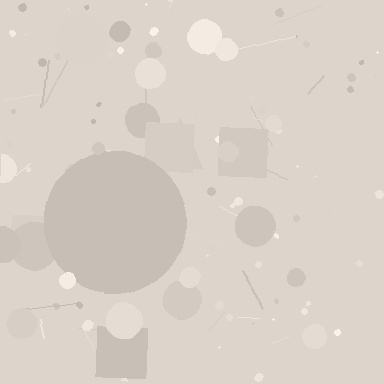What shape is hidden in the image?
A circle is hidden in the image.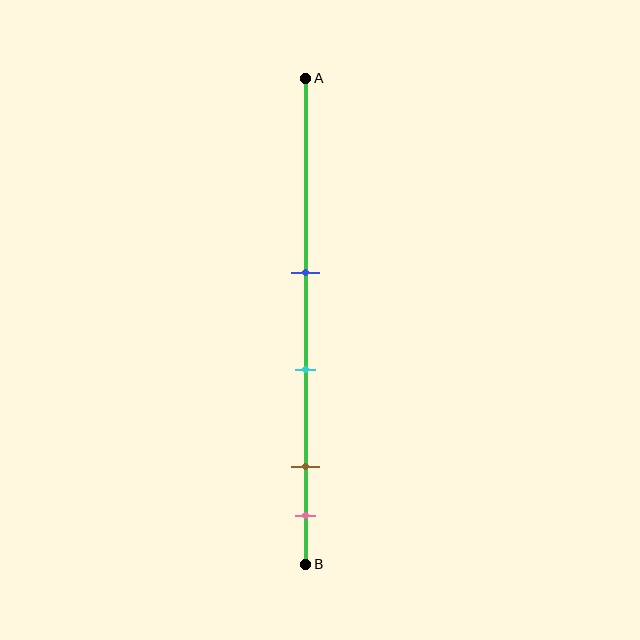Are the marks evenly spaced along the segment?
No, the marks are not evenly spaced.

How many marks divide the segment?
There are 4 marks dividing the segment.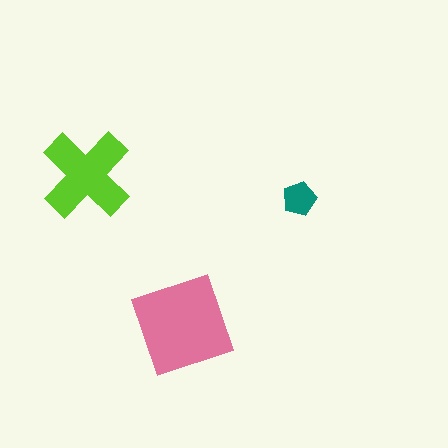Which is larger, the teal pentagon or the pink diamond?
The pink diamond.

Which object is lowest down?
The pink diamond is bottommost.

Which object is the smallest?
The teal pentagon.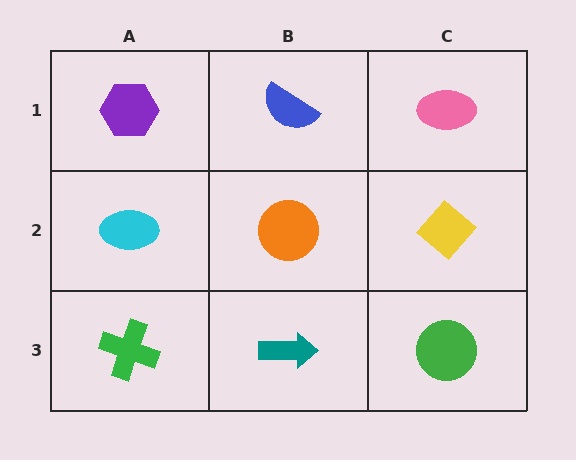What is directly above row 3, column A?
A cyan ellipse.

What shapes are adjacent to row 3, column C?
A yellow diamond (row 2, column C), a teal arrow (row 3, column B).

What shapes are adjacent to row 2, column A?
A purple hexagon (row 1, column A), a green cross (row 3, column A), an orange circle (row 2, column B).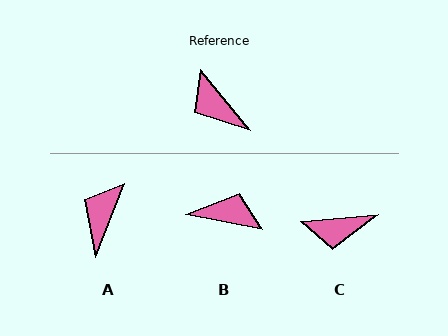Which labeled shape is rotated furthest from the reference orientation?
B, about 140 degrees away.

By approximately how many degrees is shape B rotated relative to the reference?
Approximately 140 degrees clockwise.